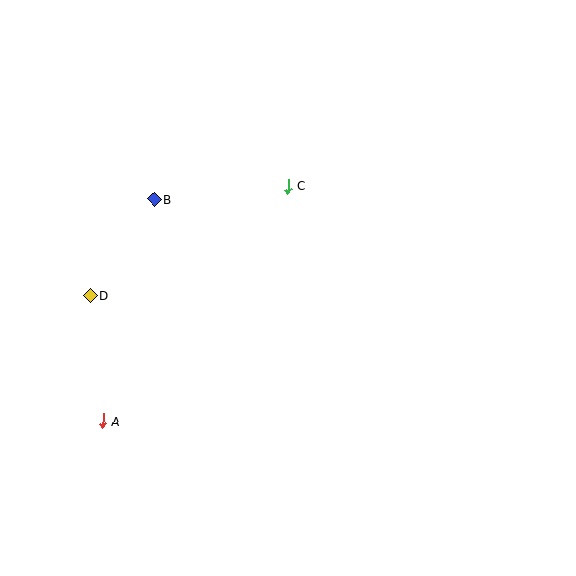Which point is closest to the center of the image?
Point C at (288, 186) is closest to the center.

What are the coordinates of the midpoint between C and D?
The midpoint between C and D is at (189, 241).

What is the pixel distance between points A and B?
The distance between A and B is 228 pixels.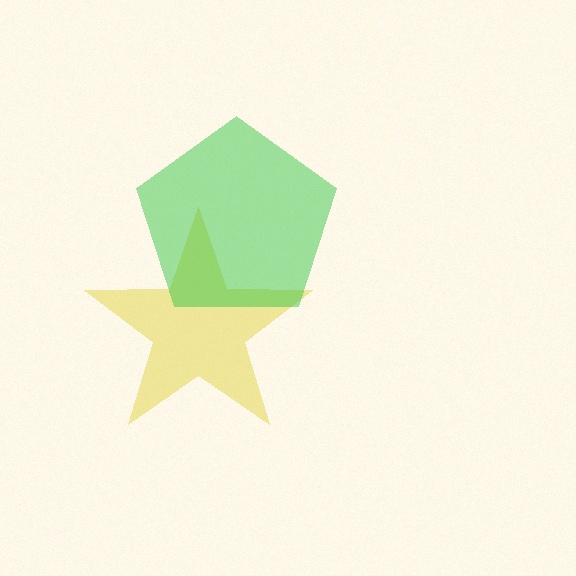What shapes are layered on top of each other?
The layered shapes are: a yellow star, a green pentagon.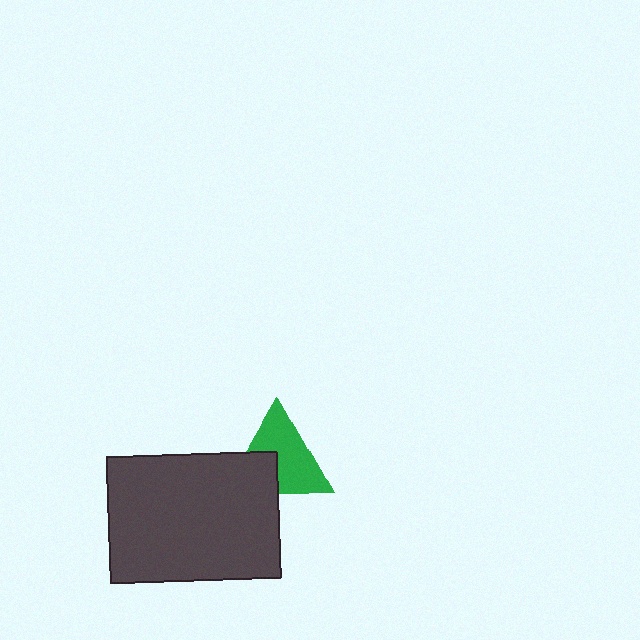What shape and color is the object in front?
The object in front is a dark gray rectangle.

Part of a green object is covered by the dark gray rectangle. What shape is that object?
It is a triangle.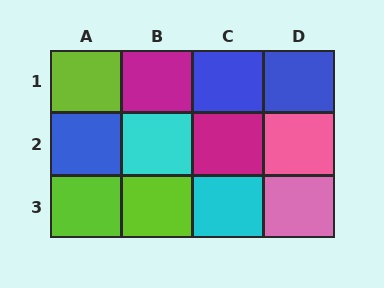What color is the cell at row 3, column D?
Pink.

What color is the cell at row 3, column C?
Cyan.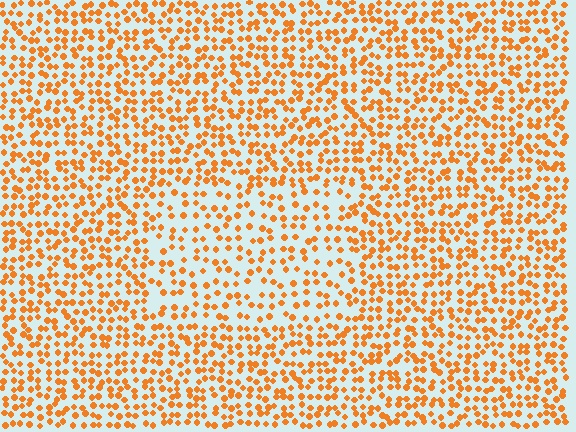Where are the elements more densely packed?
The elements are more densely packed outside the rectangle boundary.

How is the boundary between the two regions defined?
The boundary is defined by a change in element density (approximately 1.6x ratio). All elements are the same color, size, and shape.